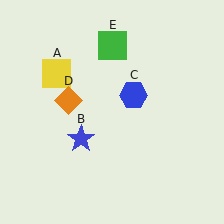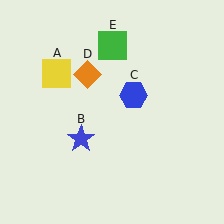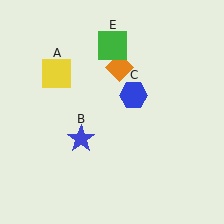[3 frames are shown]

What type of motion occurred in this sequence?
The orange diamond (object D) rotated clockwise around the center of the scene.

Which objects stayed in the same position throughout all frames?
Yellow square (object A) and blue star (object B) and blue hexagon (object C) and green square (object E) remained stationary.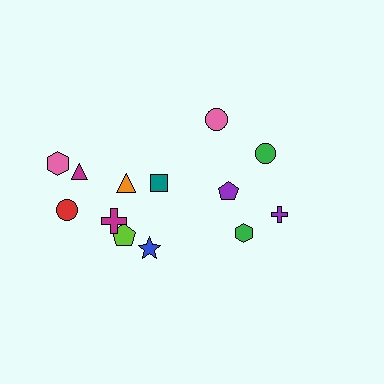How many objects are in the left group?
There are 8 objects.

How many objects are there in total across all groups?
There are 13 objects.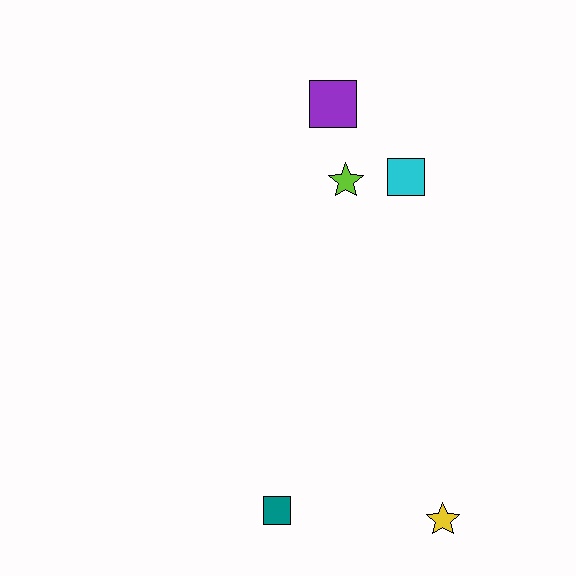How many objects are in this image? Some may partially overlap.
There are 5 objects.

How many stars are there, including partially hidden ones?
There are 2 stars.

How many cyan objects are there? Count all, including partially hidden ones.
There is 1 cyan object.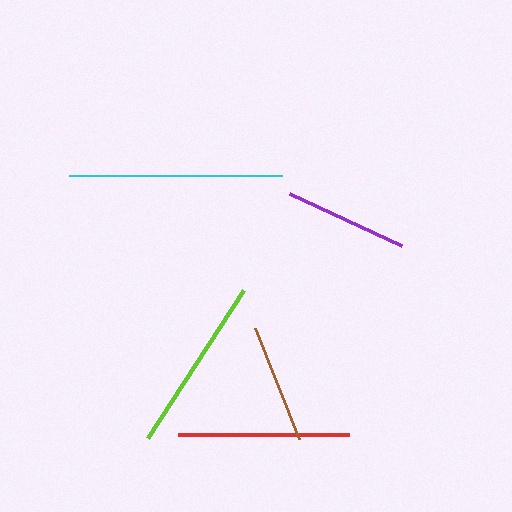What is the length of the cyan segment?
The cyan segment is approximately 213 pixels long.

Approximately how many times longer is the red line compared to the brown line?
The red line is approximately 1.4 times the length of the brown line.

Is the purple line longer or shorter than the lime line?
The lime line is longer than the purple line.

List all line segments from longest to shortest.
From longest to shortest: cyan, lime, red, purple, brown.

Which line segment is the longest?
The cyan line is the longest at approximately 213 pixels.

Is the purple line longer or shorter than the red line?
The red line is longer than the purple line.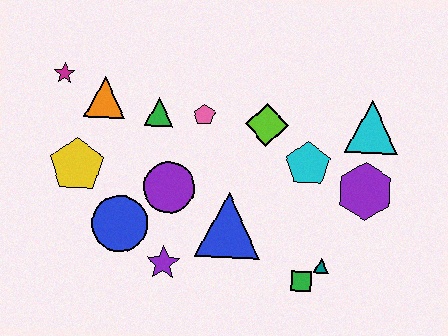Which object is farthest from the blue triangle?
The magenta star is farthest from the blue triangle.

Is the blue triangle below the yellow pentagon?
Yes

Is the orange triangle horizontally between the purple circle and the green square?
No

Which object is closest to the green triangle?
The pink pentagon is closest to the green triangle.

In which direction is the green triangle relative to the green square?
The green triangle is above the green square.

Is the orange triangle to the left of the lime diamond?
Yes